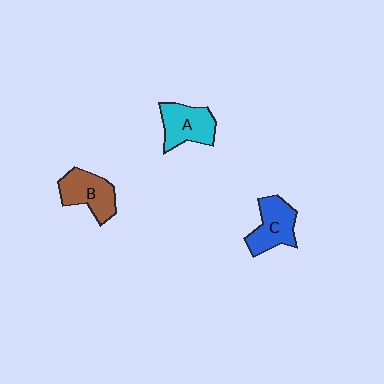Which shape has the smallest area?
Shape C (blue).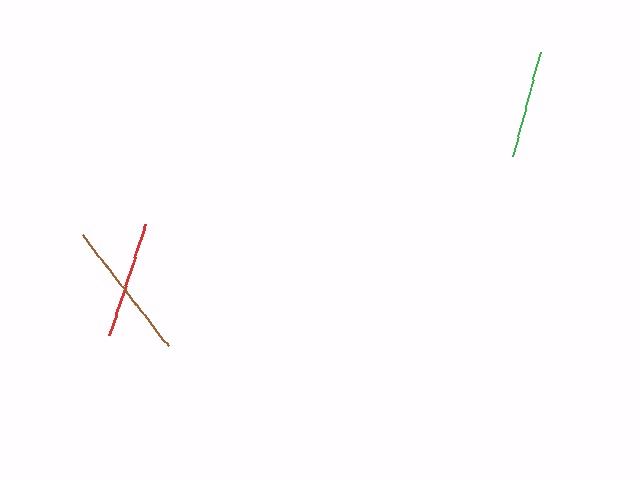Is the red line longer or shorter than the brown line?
The brown line is longer than the red line.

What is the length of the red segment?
The red segment is approximately 116 pixels long.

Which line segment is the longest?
The brown line is the longest at approximately 141 pixels.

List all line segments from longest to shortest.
From longest to shortest: brown, red, green.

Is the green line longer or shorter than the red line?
The red line is longer than the green line.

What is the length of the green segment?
The green segment is approximately 108 pixels long.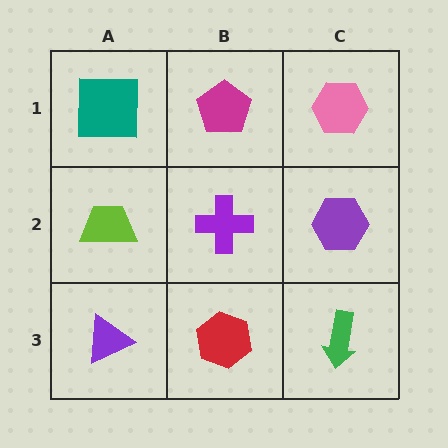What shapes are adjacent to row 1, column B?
A purple cross (row 2, column B), a teal square (row 1, column A), a pink hexagon (row 1, column C).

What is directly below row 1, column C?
A purple hexagon.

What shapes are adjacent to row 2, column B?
A magenta pentagon (row 1, column B), a red hexagon (row 3, column B), a lime trapezoid (row 2, column A), a purple hexagon (row 2, column C).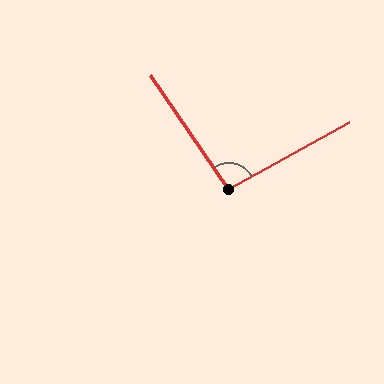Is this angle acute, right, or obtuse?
It is obtuse.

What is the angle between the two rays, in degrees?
Approximately 96 degrees.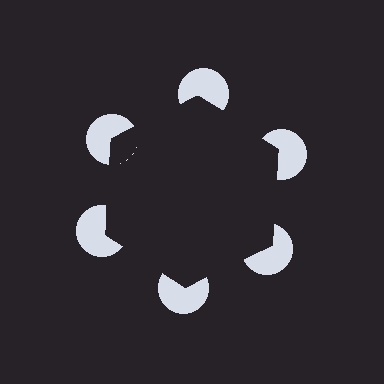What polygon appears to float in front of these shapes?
An illusory hexagon — its edges are inferred from the aligned wedge cuts in the pac-man discs, not physically drawn.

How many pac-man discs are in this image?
There are 6 — one at each vertex of the illusory hexagon.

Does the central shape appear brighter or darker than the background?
It typically appears slightly darker than the background, even though no actual brightness change is drawn.